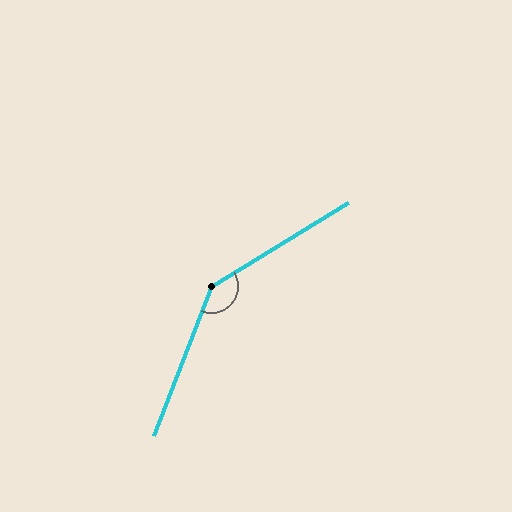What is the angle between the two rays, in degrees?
Approximately 142 degrees.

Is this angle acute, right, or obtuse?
It is obtuse.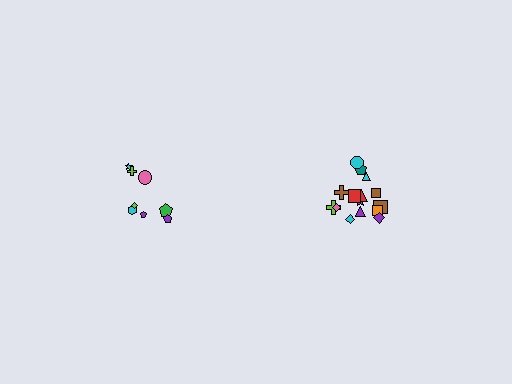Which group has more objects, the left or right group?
The right group.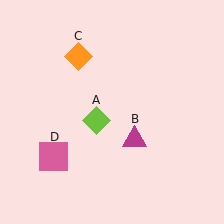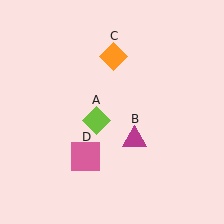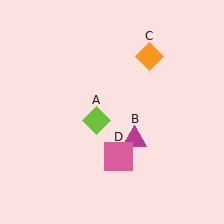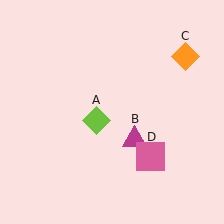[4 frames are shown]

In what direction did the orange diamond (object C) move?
The orange diamond (object C) moved right.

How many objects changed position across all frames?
2 objects changed position: orange diamond (object C), pink square (object D).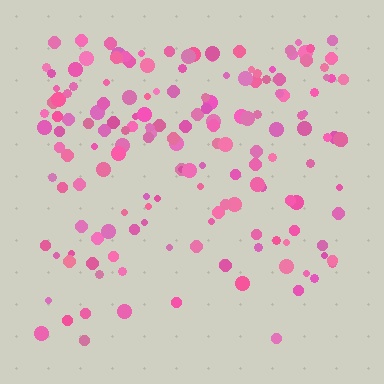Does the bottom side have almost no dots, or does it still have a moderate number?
Still a moderate number, just noticeably fewer than the top.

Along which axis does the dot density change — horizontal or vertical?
Vertical.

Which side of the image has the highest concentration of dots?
The top.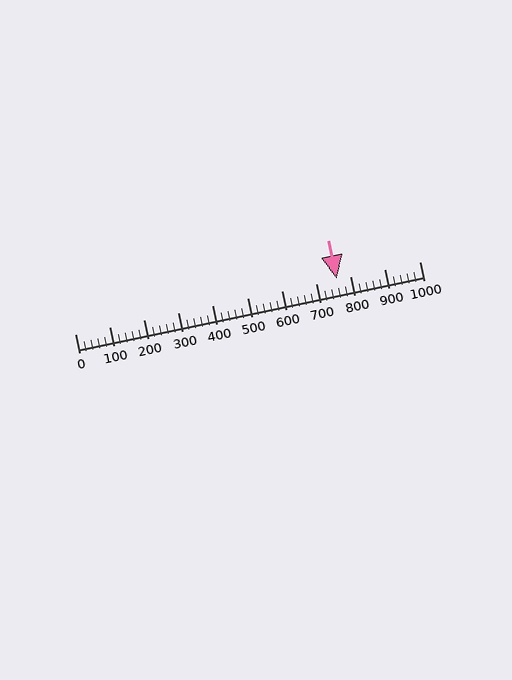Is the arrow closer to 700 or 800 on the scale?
The arrow is closer to 800.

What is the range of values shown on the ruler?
The ruler shows values from 0 to 1000.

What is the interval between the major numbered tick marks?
The major tick marks are spaced 100 units apart.